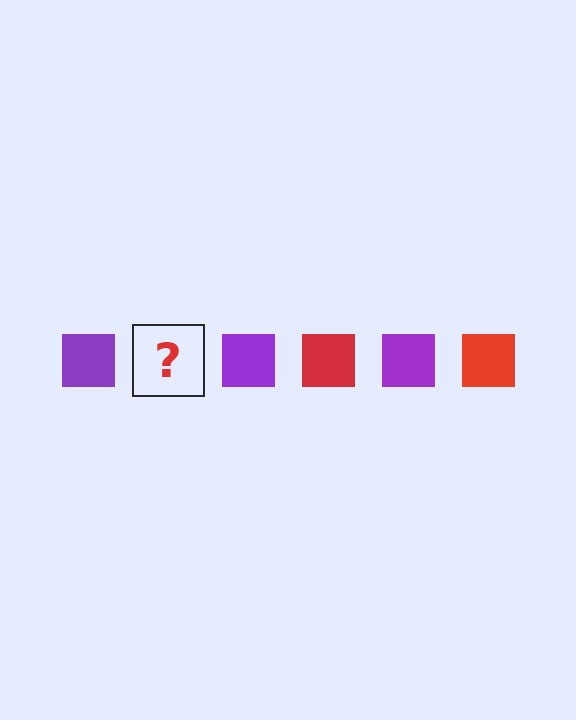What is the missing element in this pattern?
The missing element is a red square.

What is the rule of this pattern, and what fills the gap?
The rule is that the pattern cycles through purple, red squares. The gap should be filled with a red square.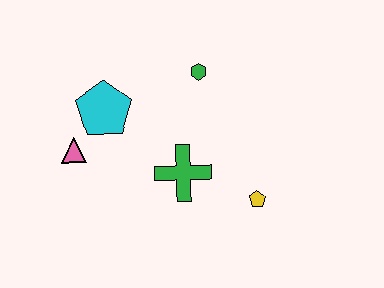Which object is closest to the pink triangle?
The cyan pentagon is closest to the pink triangle.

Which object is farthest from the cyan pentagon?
The yellow pentagon is farthest from the cyan pentagon.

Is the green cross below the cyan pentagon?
Yes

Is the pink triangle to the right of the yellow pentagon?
No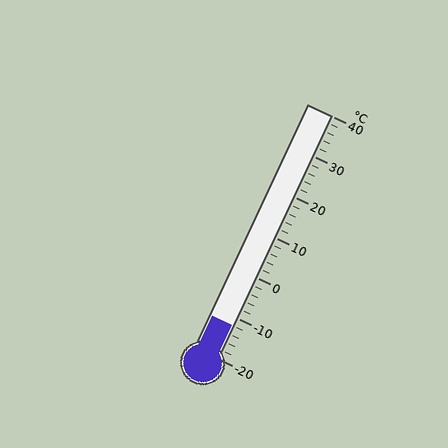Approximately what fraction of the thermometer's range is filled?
The thermometer is filled to approximately 15% of its range.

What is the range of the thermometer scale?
The thermometer scale ranges from -20°C to 40°C.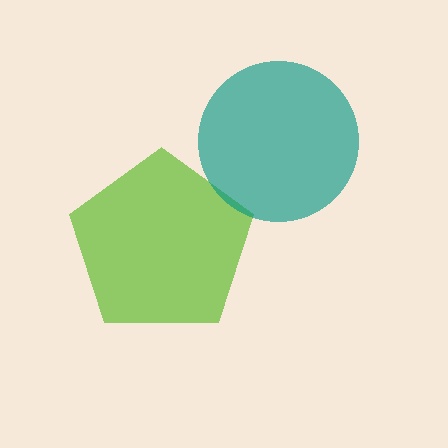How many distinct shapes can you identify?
There are 2 distinct shapes: a lime pentagon, a teal circle.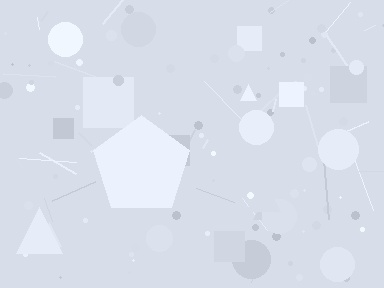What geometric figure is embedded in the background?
A pentagon is embedded in the background.